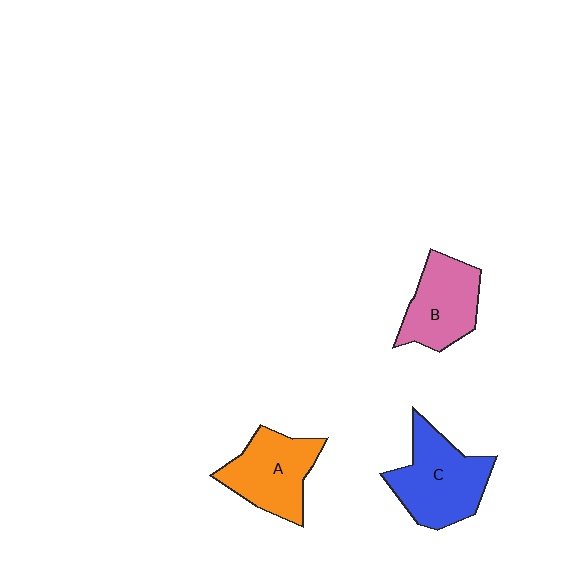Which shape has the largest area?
Shape C (blue).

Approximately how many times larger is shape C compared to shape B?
Approximately 1.2 times.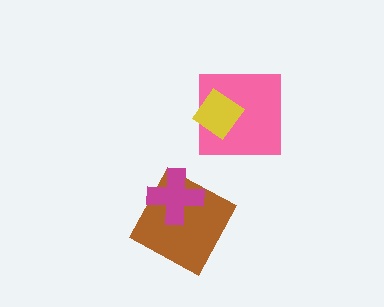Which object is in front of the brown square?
The magenta cross is in front of the brown square.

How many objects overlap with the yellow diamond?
1 object overlaps with the yellow diamond.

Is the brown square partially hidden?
Yes, it is partially covered by another shape.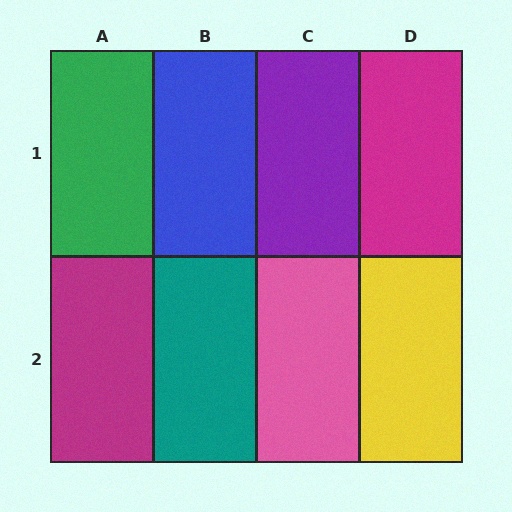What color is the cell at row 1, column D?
Magenta.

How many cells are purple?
1 cell is purple.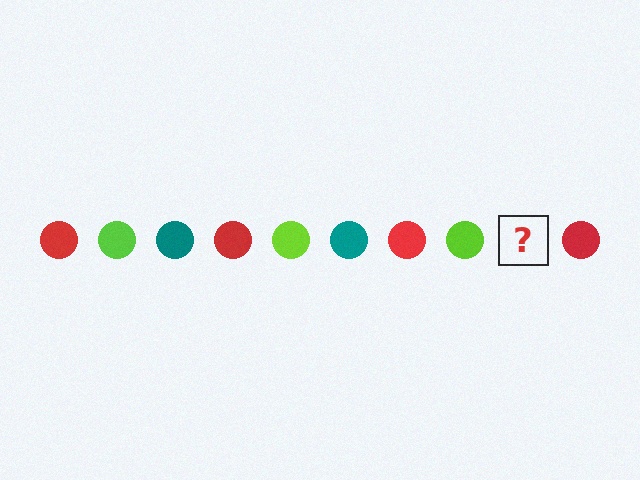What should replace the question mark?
The question mark should be replaced with a teal circle.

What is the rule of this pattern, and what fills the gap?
The rule is that the pattern cycles through red, lime, teal circles. The gap should be filled with a teal circle.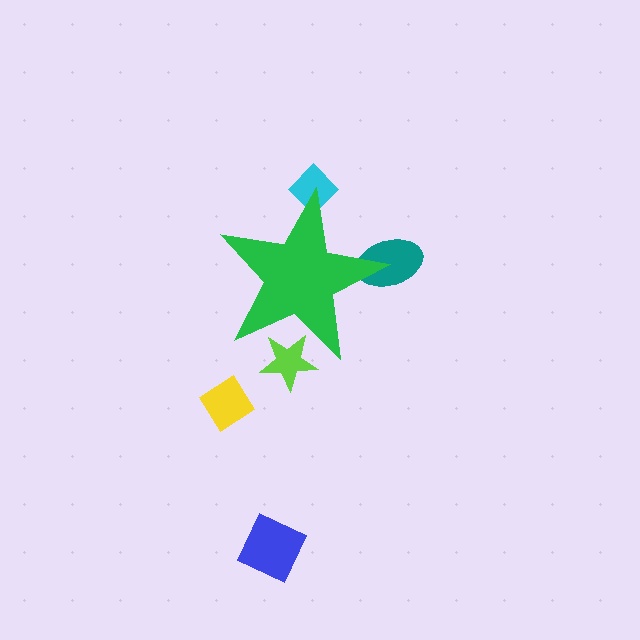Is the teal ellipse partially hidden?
Yes, the teal ellipse is partially hidden behind the green star.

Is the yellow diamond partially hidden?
No, the yellow diamond is fully visible.